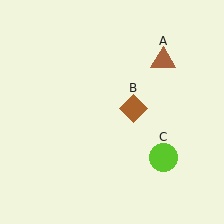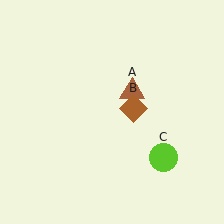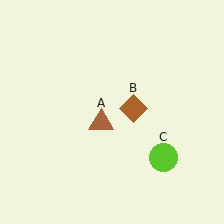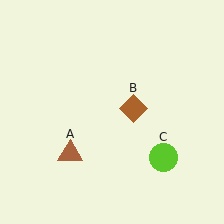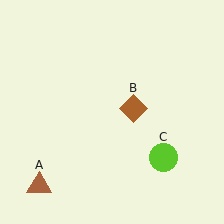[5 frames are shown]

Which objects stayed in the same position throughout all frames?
Brown diamond (object B) and lime circle (object C) remained stationary.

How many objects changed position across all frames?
1 object changed position: brown triangle (object A).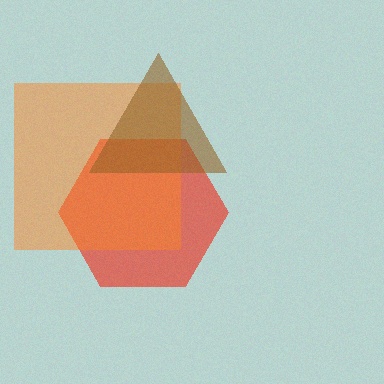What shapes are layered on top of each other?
The layered shapes are: a red hexagon, an orange square, a brown triangle.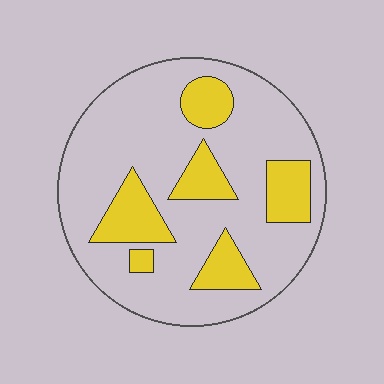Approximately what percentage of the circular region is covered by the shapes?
Approximately 25%.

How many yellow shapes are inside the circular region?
6.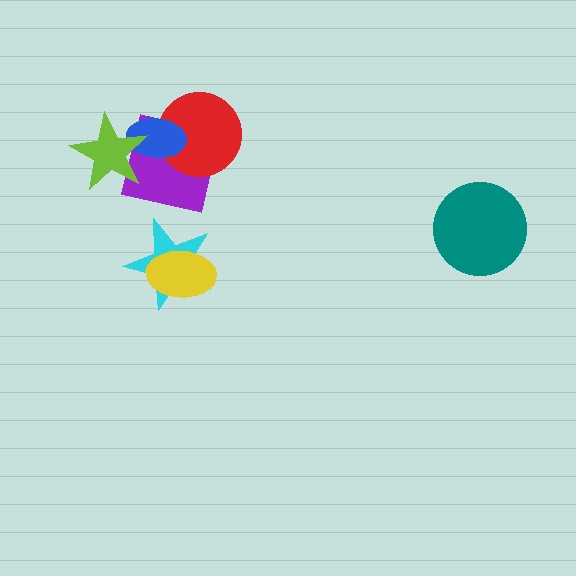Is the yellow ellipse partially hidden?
No, no other shape covers it.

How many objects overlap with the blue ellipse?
3 objects overlap with the blue ellipse.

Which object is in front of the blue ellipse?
The lime star is in front of the blue ellipse.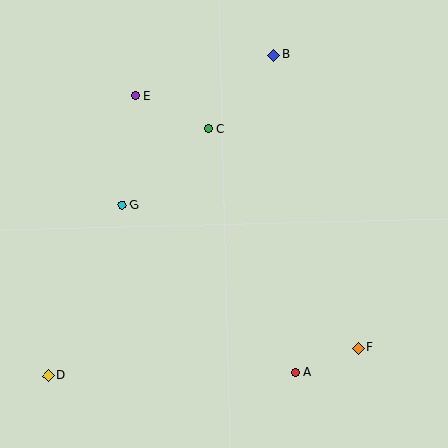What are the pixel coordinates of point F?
Point F is at (358, 348).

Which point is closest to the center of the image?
Point C at (208, 129) is closest to the center.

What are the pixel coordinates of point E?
Point E is at (135, 96).